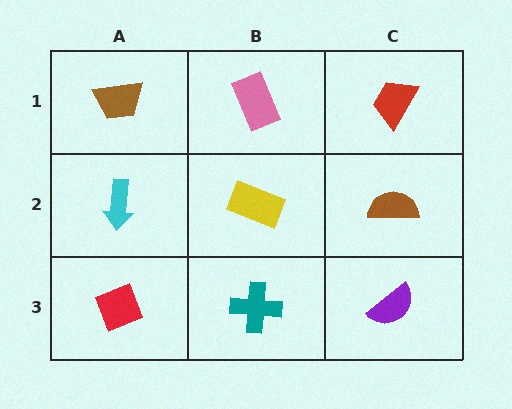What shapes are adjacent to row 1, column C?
A brown semicircle (row 2, column C), a pink rectangle (row 1, column B).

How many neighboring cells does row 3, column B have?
3.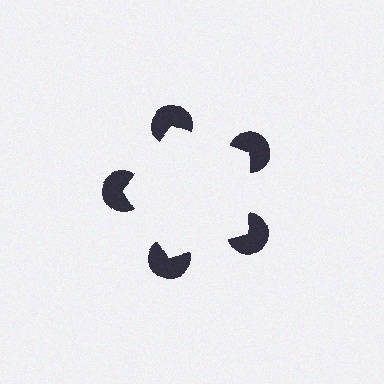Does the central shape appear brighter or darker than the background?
It typically appears slightly brighter than the background, even though no actual brightness change is drawn.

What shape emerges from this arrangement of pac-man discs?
An illusory pentagon — its edges are inferred from the aligned wedge cuts in the pac-man discs, not physically drawn.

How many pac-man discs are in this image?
There are 5 — one at each vertex of the illusory pentagon.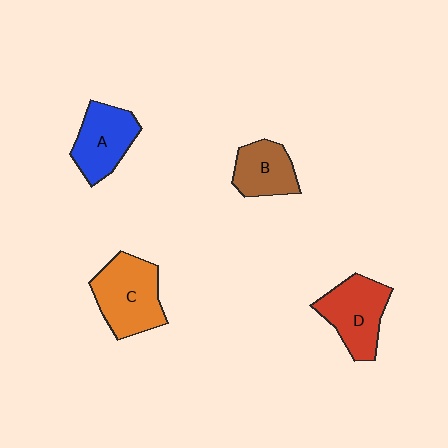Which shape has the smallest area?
Shape B (brown).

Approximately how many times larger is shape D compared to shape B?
Approximately 1.3 times.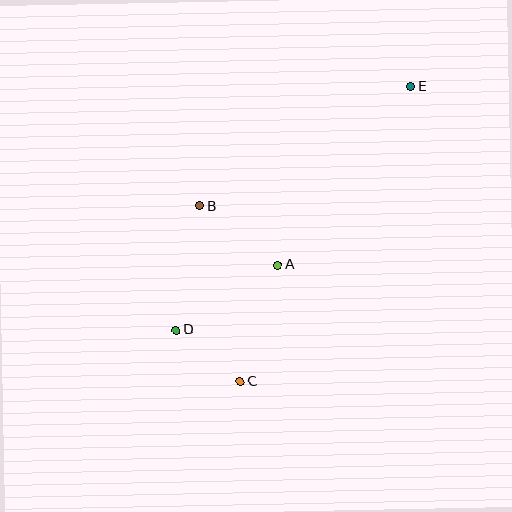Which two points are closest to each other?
Points C and D are closest to each other.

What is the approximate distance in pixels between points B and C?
The distance between B and C is approximately 180 pixels.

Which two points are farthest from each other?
Points C and E are farthest from each other.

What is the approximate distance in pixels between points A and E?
The distance between A and E is approximately 223 pixels.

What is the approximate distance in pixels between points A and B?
The distance between A and B is approximately 98 pixels.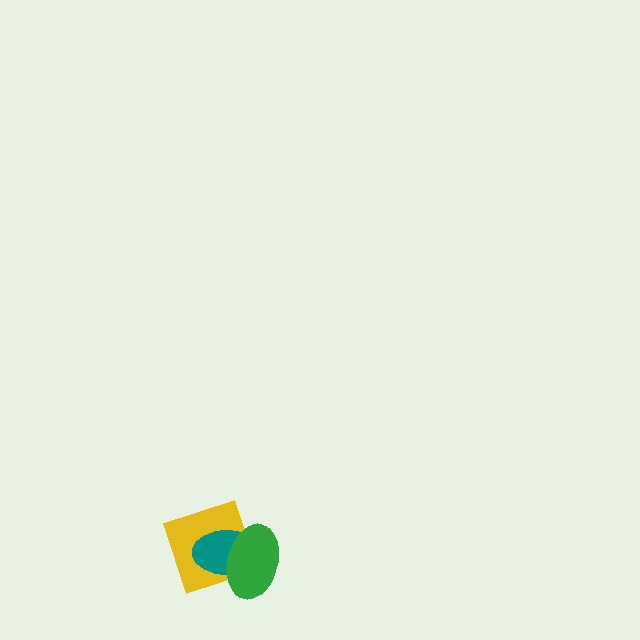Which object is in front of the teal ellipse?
The green ellipse is in front of the teal ellipse.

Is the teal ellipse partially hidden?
Yes, it is partially covered by another shape.